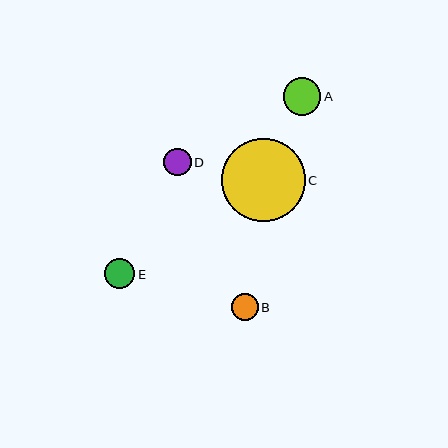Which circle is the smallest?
Circle B is the smallest with a size of approximately 27 pixels.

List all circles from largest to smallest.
From largest to smallest: C, A, E, D, B.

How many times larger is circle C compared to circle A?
Circle C is approximately 2.2 times the size of circle A.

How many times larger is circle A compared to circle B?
Circle A is approximately 1.4 times the size of circle B.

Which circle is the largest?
Circle C is the largest with a size of approximately 84 pixels.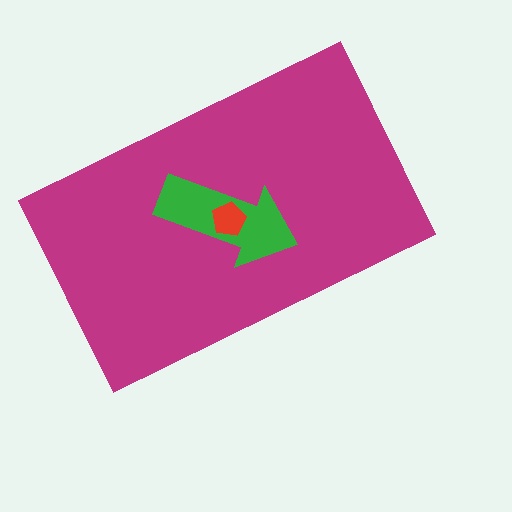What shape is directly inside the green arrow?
The red pentagon.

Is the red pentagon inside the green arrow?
Yes.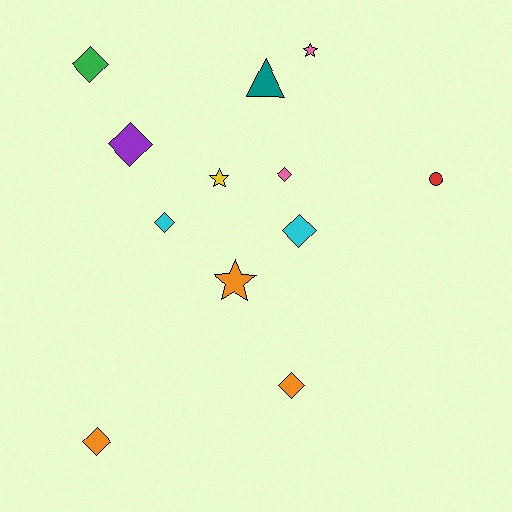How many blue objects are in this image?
There are no blue objects.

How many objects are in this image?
There are 12 objects.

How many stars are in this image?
There are 3 stars.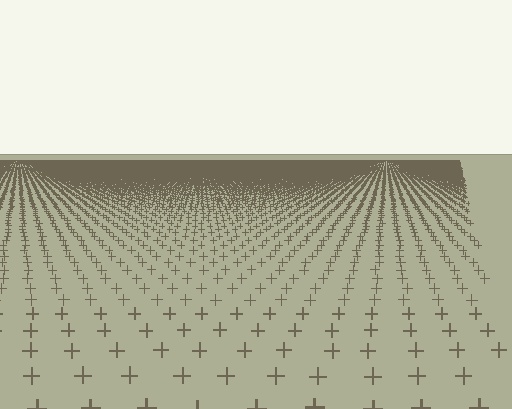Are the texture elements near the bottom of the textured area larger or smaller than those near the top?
Larger. Near the bottom, elements are closer to the viewer and appear at a bigger on-screen size.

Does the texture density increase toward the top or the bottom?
Density increases toward the top.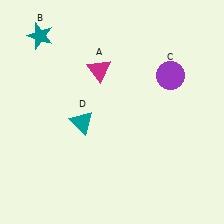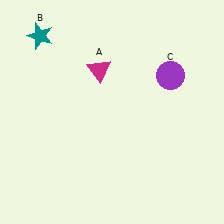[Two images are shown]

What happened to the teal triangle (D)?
The teal triangle (D) was removed in Image 2. It was in the bottom-left area of Image 1.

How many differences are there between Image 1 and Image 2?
There is 1 difference between the two images.